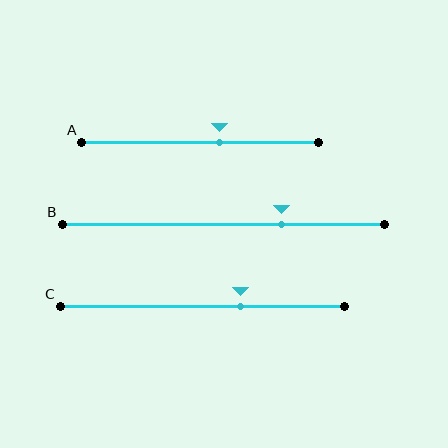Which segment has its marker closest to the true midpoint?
Segment A has its marker closest to the true midpoint.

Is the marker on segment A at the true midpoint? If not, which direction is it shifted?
No, the marker on segment A is shifted to the right by about 8% of the segment length.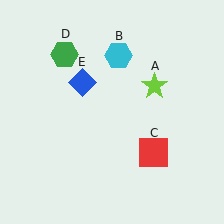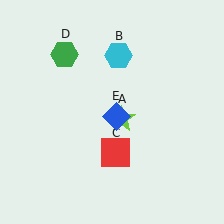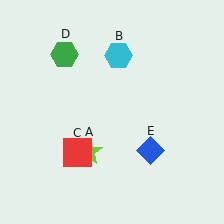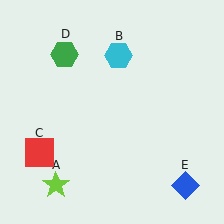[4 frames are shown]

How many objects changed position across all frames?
3 objects changed position: lime star (object A), red square (object C), blue diamond (object E).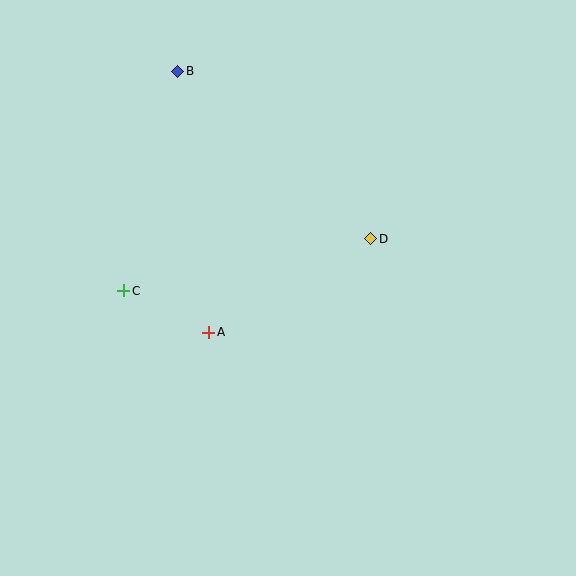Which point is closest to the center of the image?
Point A at (209, 332) is closest to the center.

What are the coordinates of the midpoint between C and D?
The midpoint between C and D is at (247, 265).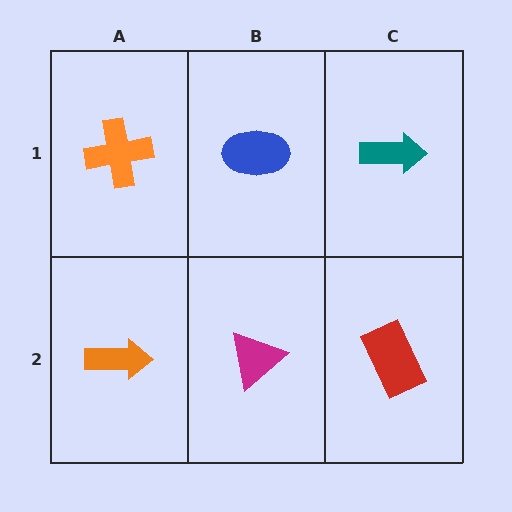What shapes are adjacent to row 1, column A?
An orange arrow (row 2, column A), a blue ellipse (row 1, column B).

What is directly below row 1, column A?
An orange arrow.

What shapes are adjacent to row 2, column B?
A blue ellipse (row 1, column B), an orange arrow (row 2, column A), a red rectangle (row 2, column C).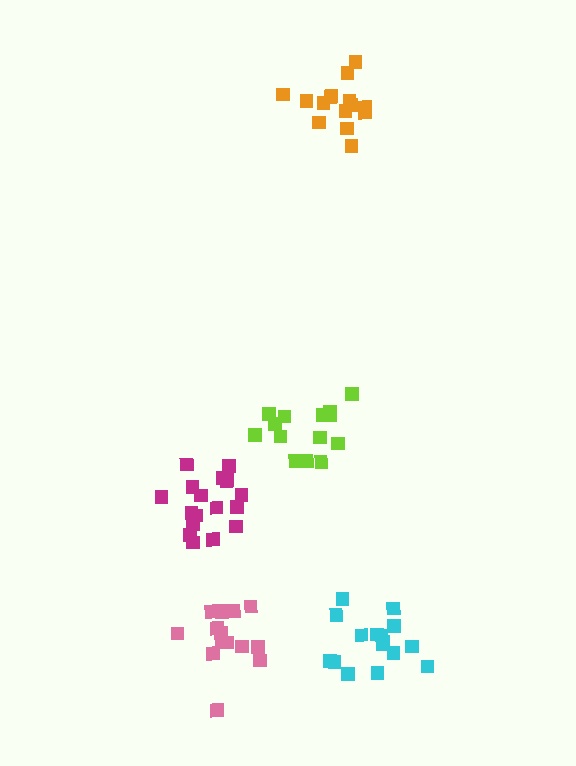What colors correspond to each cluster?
The clusters are colored: lime, orange, magenta, cyan, pink.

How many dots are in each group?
Group 1: 14 dots, Group 2: 15 dots, Group 3: 18 dots, Group 4: 16 dots, Group 5: 15 dots (78 total).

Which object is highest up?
The orange cluster is topmost.